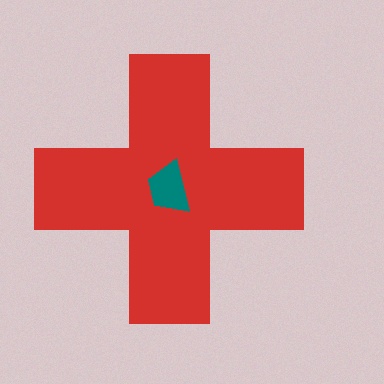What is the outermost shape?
The red cross.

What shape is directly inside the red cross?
The teal trapezoid.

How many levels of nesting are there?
2.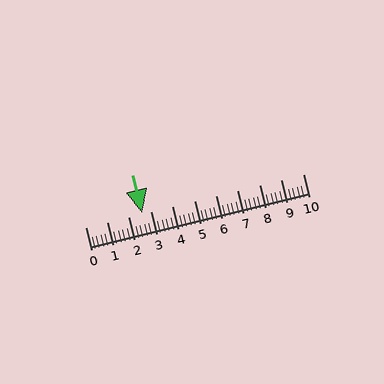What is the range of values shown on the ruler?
The ruler shows values from 0 to 10.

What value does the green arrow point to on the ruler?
The green arrow points to approximately 2.6.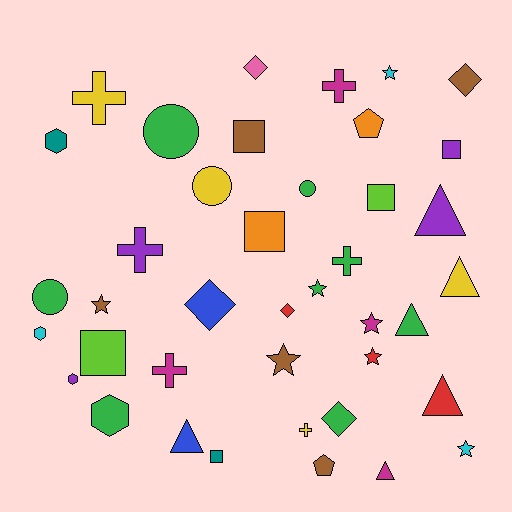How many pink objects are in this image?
There is 1 pink object.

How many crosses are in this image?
There are 6 crosses.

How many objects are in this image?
There are 40 objects.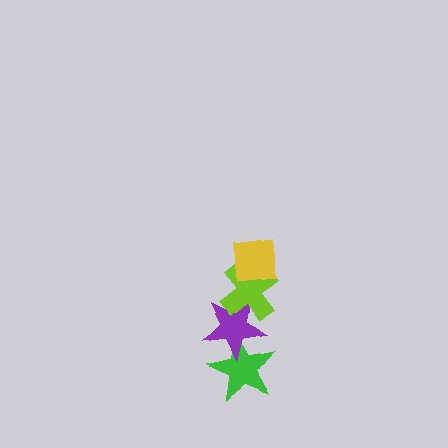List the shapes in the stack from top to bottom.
From top to bottom: the yellow square, the lime cross, the purple star, the green star.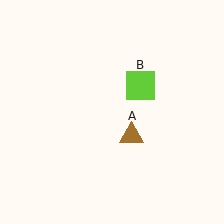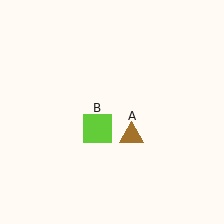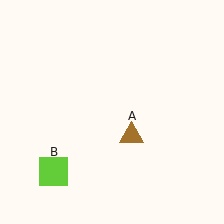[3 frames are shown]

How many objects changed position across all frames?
1 object changed position: lime square (object B).